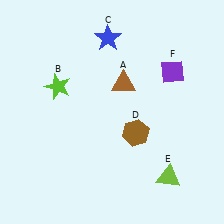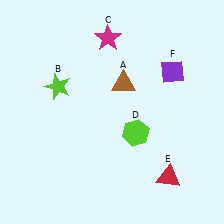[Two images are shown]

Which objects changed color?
C changed from blue to magenta. D changed from brown to lime. E changed from lime to red.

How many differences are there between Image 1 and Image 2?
There are 3 differences between the two images.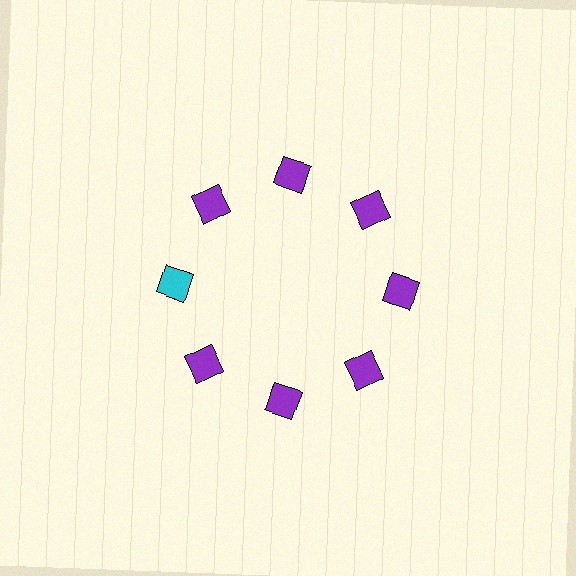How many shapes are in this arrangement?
There are 8 shapes arranged in a ring pattern.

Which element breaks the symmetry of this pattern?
The cyan square at roughly the 9 o'clock position breaks the symmetry. All other shapes are purple squares.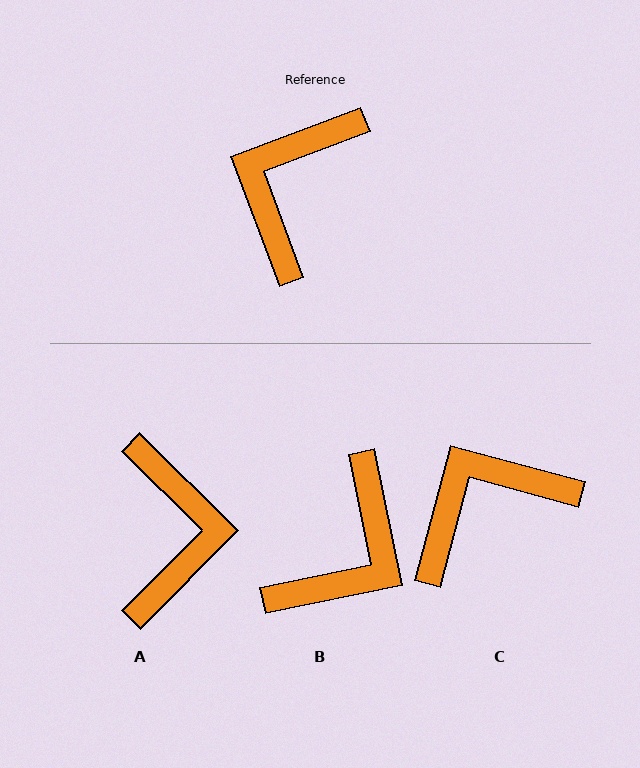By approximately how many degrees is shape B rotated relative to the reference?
Approximately 171 degrees counter-clockwise.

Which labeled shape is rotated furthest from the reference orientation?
B, about 171 degrees away.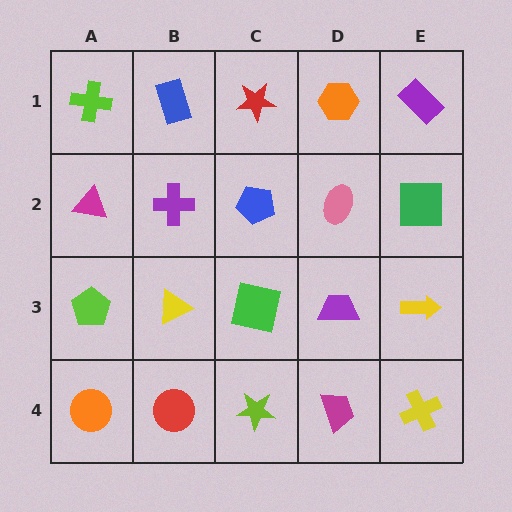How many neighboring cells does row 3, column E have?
3.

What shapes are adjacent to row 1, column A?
A magenta triangle (row 2, column A), a blue rectangle (row 1, column B).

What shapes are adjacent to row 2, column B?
A blue rectangle (row 1, column B), a yellow triangle (row 3, column B), a magenta triangle (row 2, column A), a blue pentagon (row 2, column C).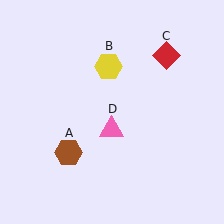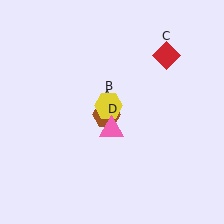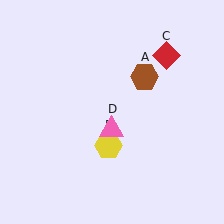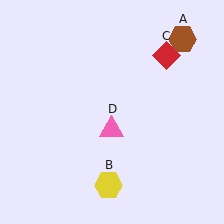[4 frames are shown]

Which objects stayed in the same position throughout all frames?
Red diamond (object C) and pink triangle (object D) remained stationary.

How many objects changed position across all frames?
2 objects changed position: brown hexagon (object A), yellow hexagon (object B).